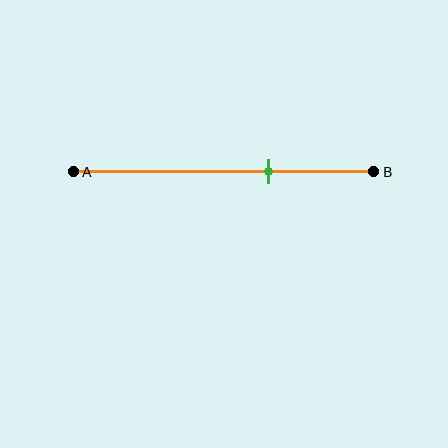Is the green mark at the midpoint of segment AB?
No, the mark is at about 65% from A, not at the 50% midpoint.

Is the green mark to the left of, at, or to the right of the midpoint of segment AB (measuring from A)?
The green mark is to the right of the midpoint of segment AB.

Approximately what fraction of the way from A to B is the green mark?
The green mark is approximately 65% of the way from A to B.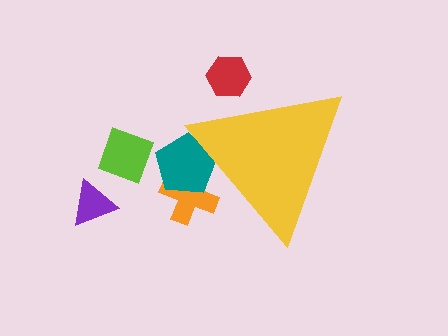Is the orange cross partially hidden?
Yes, the orange cross is partially hidden behind the yellow triangle.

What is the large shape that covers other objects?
A yellow triangle.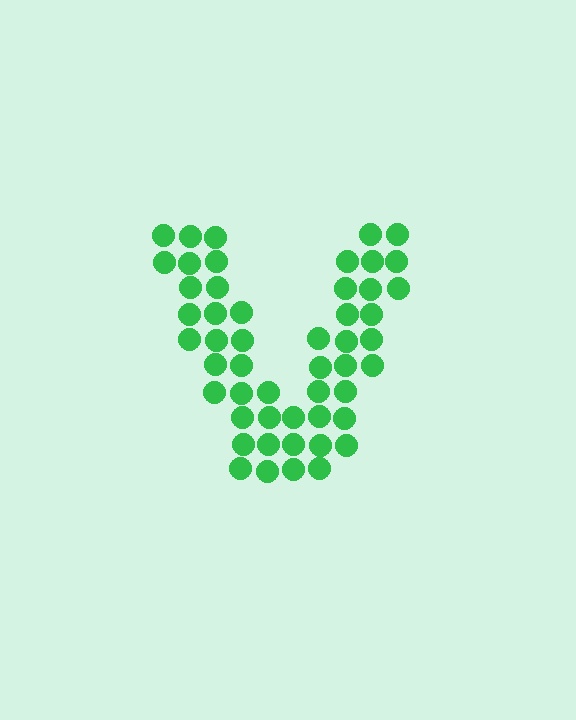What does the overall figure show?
The overall figure shows the letter V.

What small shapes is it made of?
It is made of small circles.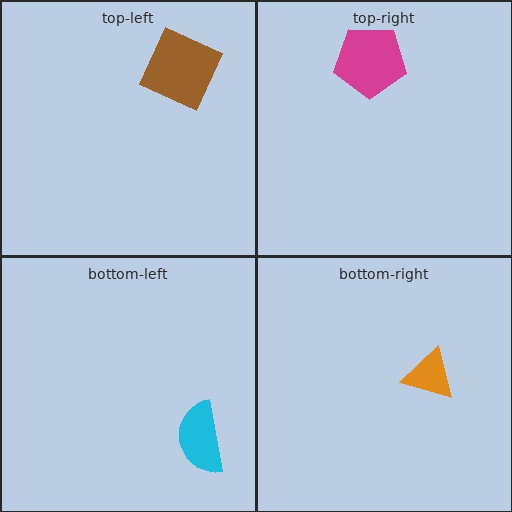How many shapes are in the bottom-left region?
1.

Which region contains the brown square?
The top-left region.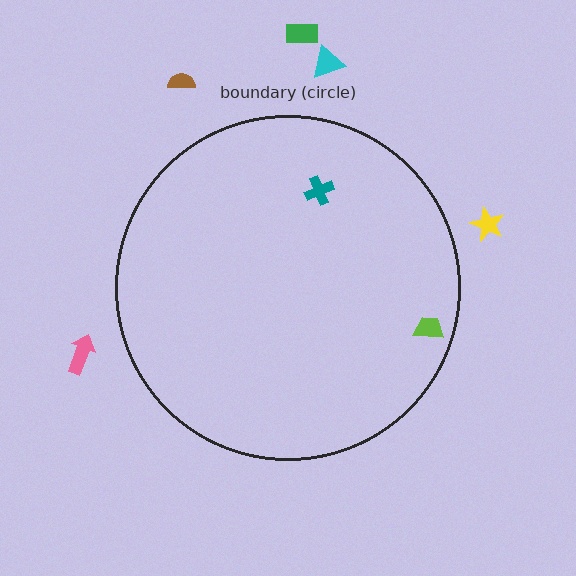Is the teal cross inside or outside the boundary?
Inside.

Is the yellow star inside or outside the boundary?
Outside.